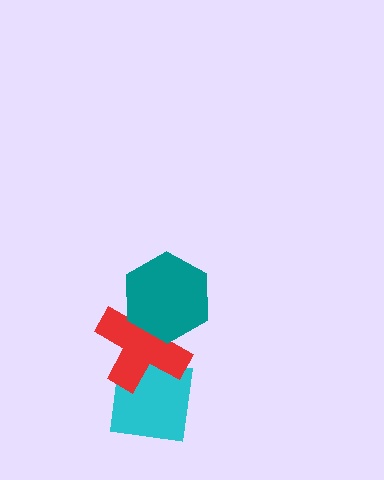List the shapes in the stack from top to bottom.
From top to bottom: the teal hexagon, the red cross, the cyan square.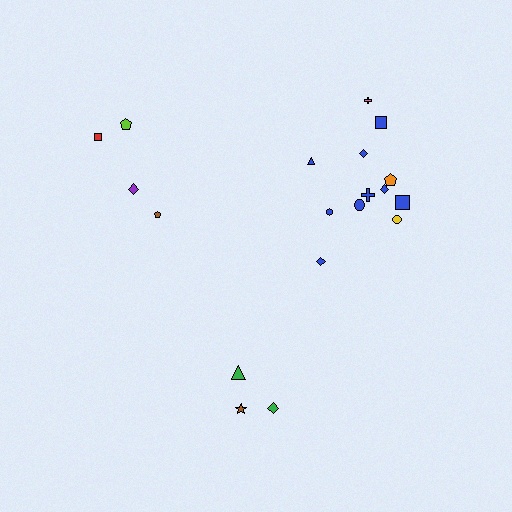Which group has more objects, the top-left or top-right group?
The top-right group.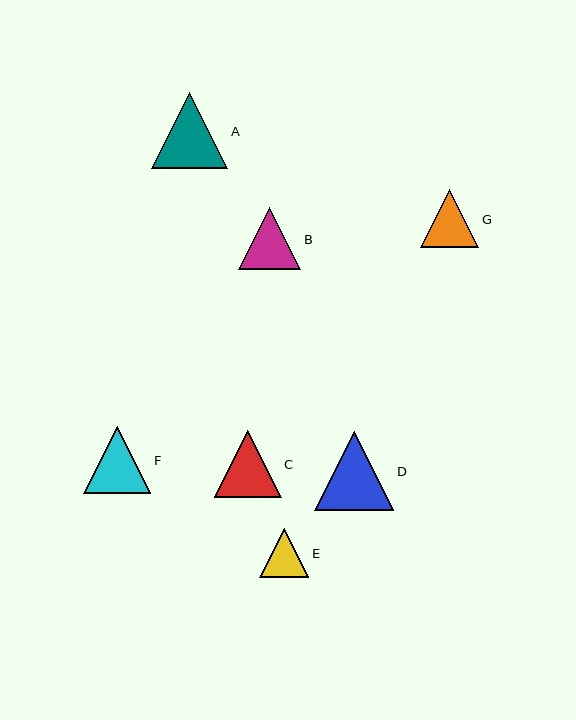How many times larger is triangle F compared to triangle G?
Triangle F is approximately 1.2 times the size of triangle G.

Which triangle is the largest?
Triangle D is the largest with a size of approximately 79 pixels.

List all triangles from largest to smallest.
From largest to smallest: D, A, F, C, B, G, E.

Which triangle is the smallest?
Triangle E is the smallest with a size of approximately 49 pixels.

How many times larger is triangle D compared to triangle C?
Triangle D is approximately 1.2 times the size of triangle C.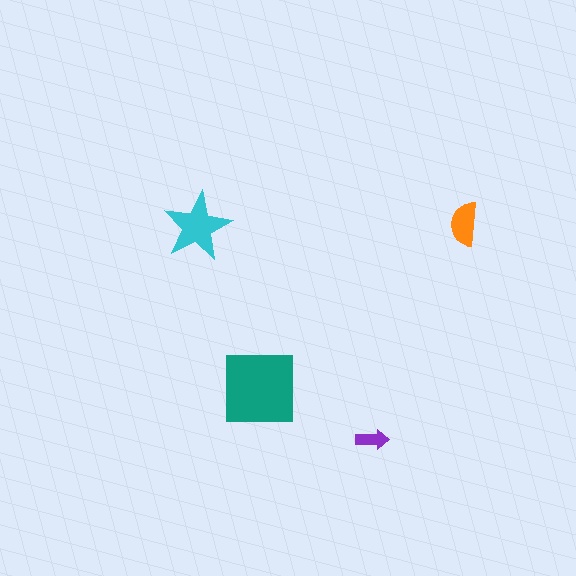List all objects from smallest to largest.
The purple arrow, the orange semicircle, the cyan star, the teal square.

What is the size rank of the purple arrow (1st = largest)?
4th.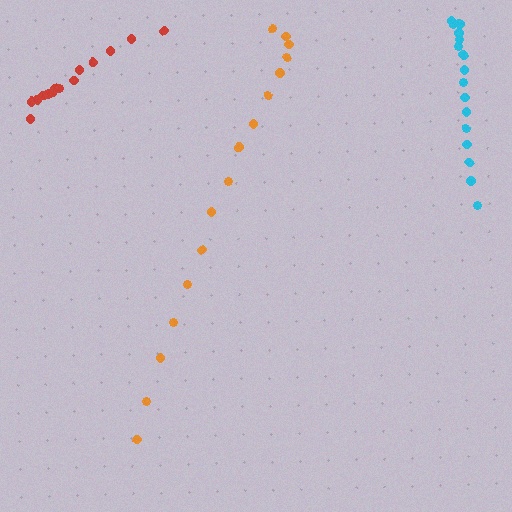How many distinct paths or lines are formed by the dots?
There are 3 distinct paths.